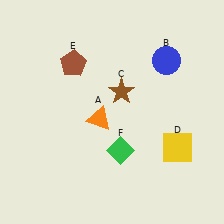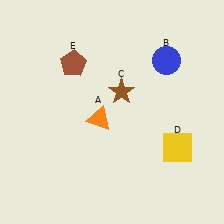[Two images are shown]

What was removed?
The green diamond (F) was removed in Image 2.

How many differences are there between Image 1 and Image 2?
There is 1 difference between the two images.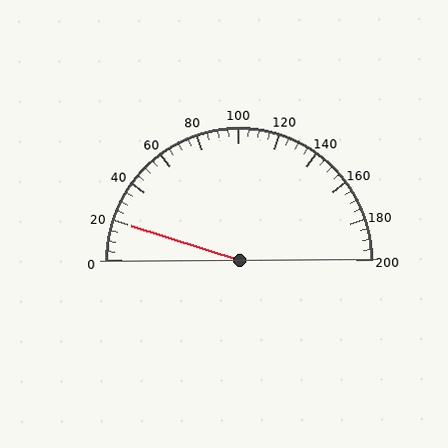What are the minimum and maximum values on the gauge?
The gauge ranges from 0 to 200.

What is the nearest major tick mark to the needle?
The nearest major tick mark is 20.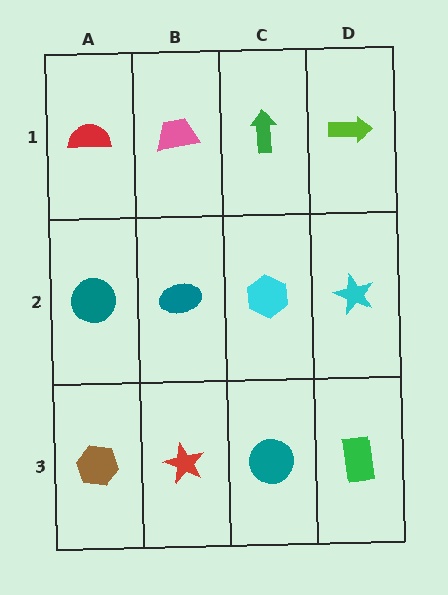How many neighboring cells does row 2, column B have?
4.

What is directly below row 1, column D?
A cyan star.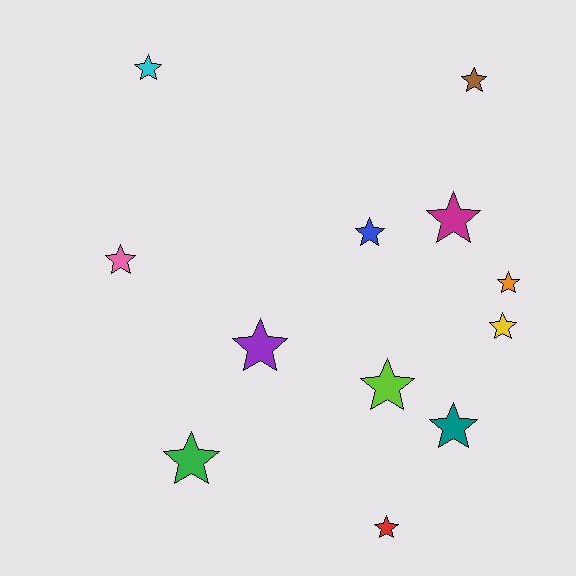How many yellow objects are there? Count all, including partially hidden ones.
There is 1 yellow object.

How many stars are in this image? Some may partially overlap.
There are 12 stars.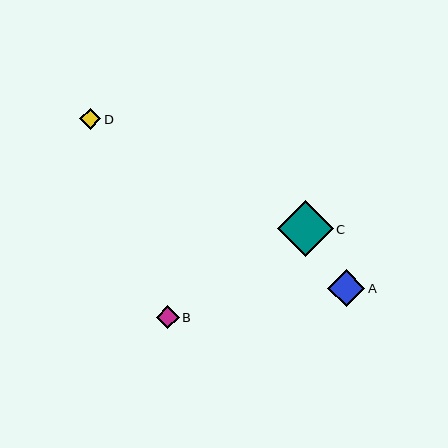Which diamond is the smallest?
Diamond D is the smallest with a size of approximately 21 pixels.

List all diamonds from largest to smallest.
From largest to smallest: C, A, B, D.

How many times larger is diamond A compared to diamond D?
Diamond A is approximately 1.8 times the size of diamond D.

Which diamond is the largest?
Diamond C is the largest with a size of approximately 56 pixels.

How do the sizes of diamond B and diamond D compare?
Diamond B and diamond D are approximately the same size.